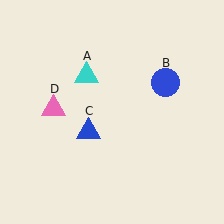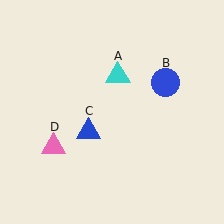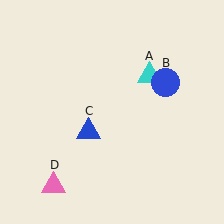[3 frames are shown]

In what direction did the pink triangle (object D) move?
The pink triangle (object D) moved down.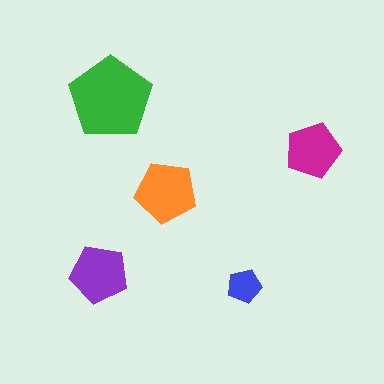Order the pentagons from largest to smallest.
the green one, the orange one, the purple one, the magenta one, the blue one.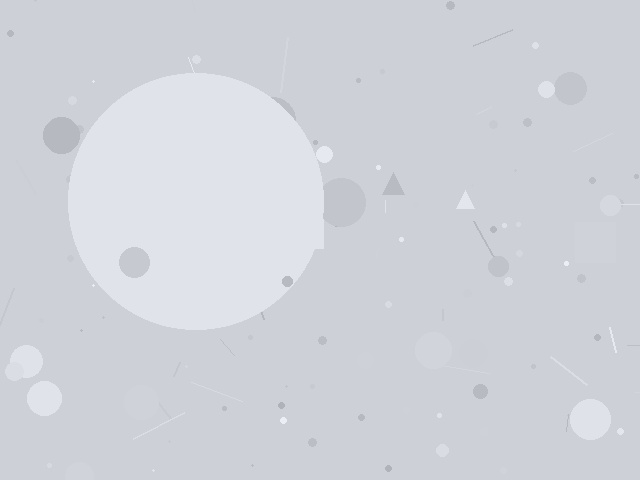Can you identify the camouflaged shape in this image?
The camouflaged shape is a circle.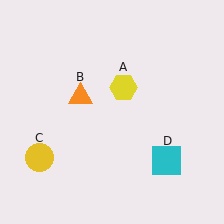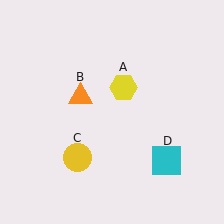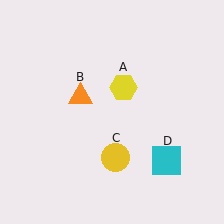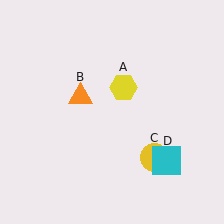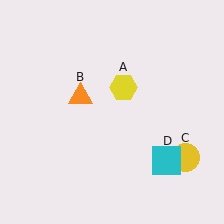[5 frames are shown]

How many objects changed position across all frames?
1 object changed position: yellow circle (object C).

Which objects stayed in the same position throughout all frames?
Yellow hexagon (object A) and orange triangle (object B) and cyan square (object D) remained stationary.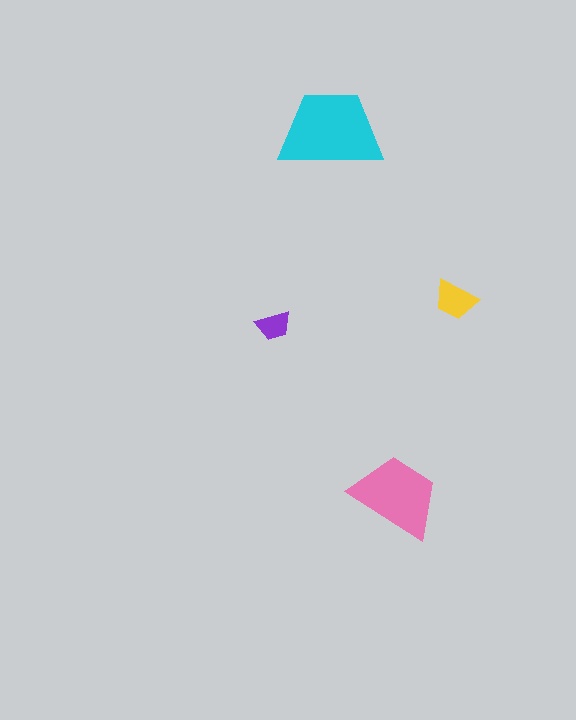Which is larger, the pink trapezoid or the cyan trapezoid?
The cyan one.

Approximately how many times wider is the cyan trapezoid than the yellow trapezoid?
About 2.5 times wider.